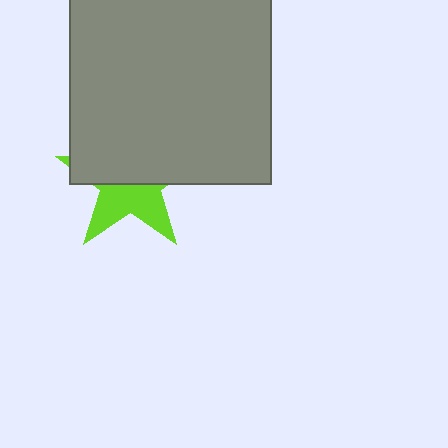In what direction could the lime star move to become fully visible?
The lime star could move down. That would shift it out from behind the gray square entirely.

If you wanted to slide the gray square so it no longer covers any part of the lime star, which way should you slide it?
Slide it up — that is the most direct way to separate the two shapes.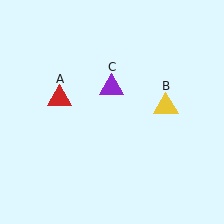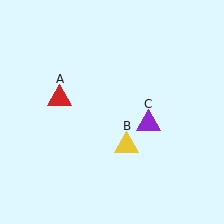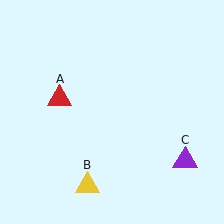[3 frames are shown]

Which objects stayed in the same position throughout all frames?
Red triangle (object A) remained stationary.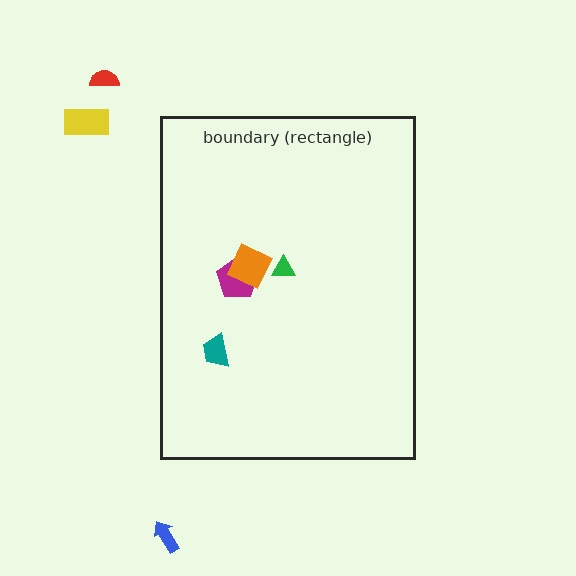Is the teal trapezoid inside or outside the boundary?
Inside.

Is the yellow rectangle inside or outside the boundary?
Outside.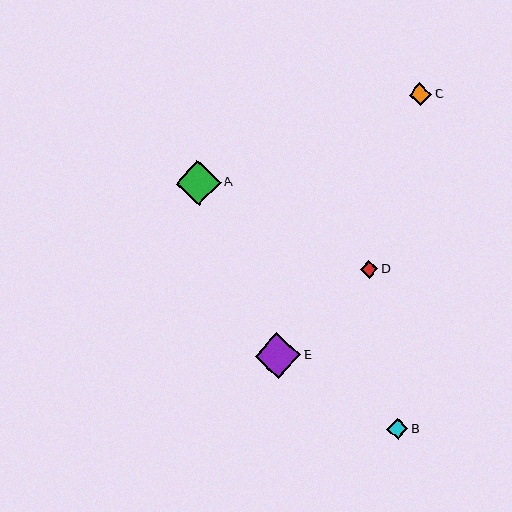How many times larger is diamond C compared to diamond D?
Diamond C is approximately 1.3 times the size of diamond D.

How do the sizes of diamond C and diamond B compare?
Diamond C and diamond B are approximately the same size.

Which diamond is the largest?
Diamond E is the largest with a size of approximately 45 pixels.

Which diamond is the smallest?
Diamond D is the smallest with a size of approximately 17 pixels.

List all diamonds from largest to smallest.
From largest to smallest: E, A, C, B, D.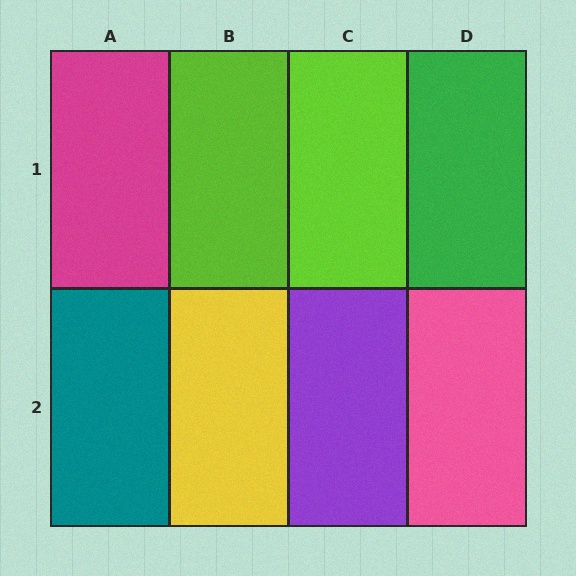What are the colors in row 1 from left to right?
Magenta, lime, lime, green.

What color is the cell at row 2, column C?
Purple.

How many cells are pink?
1 cell is pink.